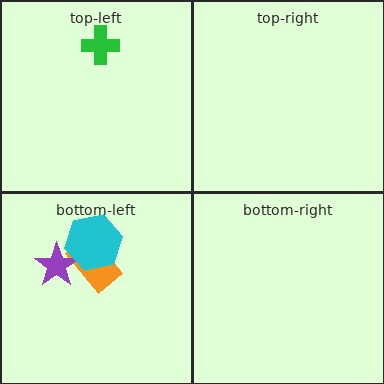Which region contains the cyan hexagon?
The bottom-left region.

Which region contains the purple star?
The bottom-left region.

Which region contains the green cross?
The top-left region.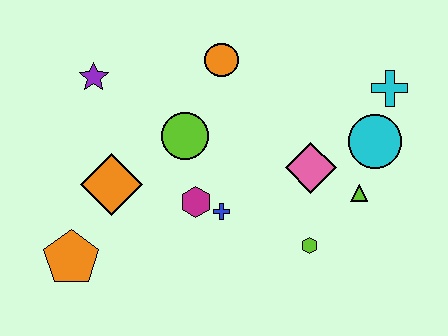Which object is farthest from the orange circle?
The orange pentagon is farthest from the orange circle.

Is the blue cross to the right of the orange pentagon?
Yes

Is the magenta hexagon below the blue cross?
No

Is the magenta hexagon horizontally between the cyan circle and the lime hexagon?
No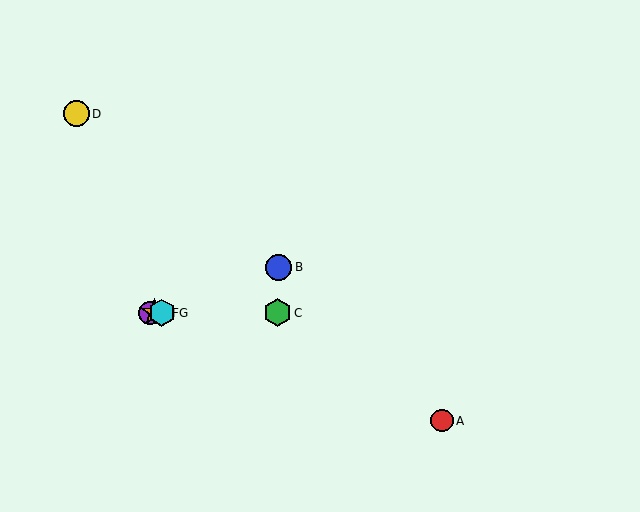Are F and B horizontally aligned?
No, F is at y≈313 and B is at y≈267.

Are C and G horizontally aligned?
Yes, both are at y≈313.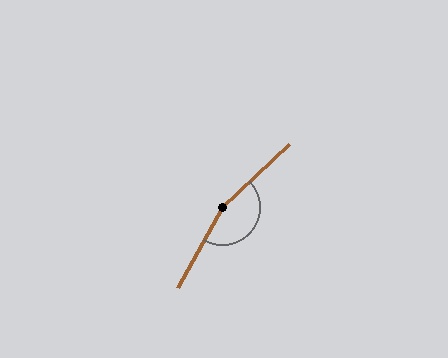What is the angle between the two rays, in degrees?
Approximately 162 degrees.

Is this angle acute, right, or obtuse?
It is obtuse.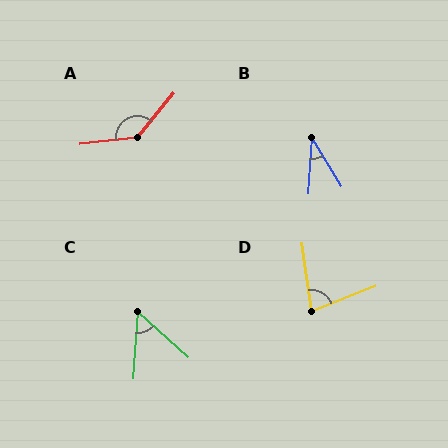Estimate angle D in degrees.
Approximately 77 degrees.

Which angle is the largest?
A, at approximately 135 degrees.